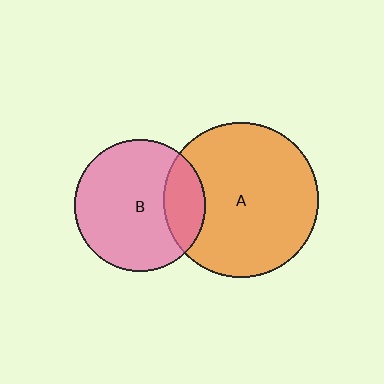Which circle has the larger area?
Circle A (orange).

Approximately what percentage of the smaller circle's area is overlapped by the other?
Approximately 20%.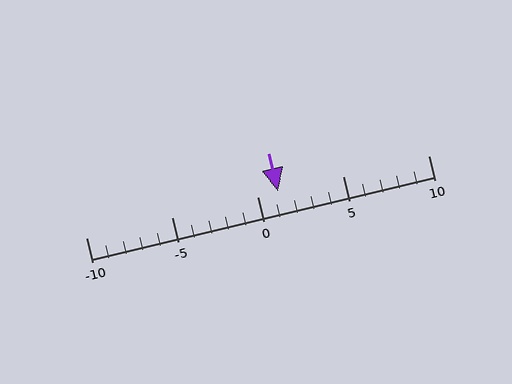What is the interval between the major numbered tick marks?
The major tick marks are spaced 5 units apart.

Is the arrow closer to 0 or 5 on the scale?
The arrow is closer to 0.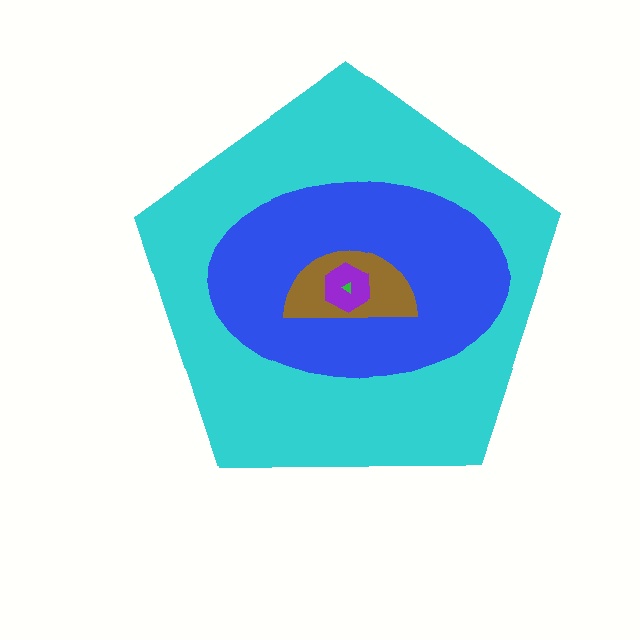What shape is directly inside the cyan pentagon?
The blue ellipse.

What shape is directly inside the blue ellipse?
The brown semicircle.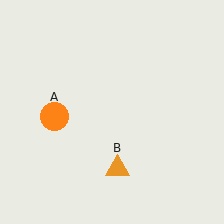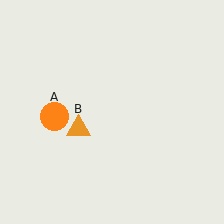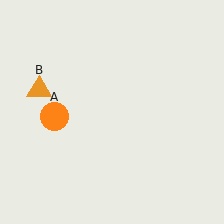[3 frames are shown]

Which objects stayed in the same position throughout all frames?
Orange circle (object A) remained stationary.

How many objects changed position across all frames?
1 object changed position: orange triangle (object B).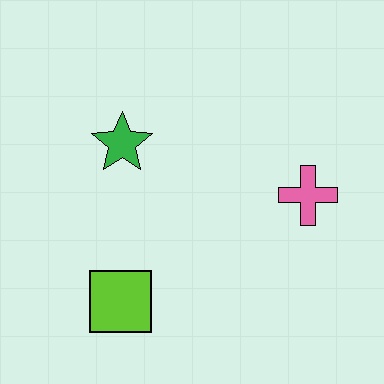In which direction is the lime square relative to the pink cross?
The lime square is to the left of the pink cross.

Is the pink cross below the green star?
Yes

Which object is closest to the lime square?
The green star is closest to the lime square.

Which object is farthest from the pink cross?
The lime square is farthest from the pink cross.